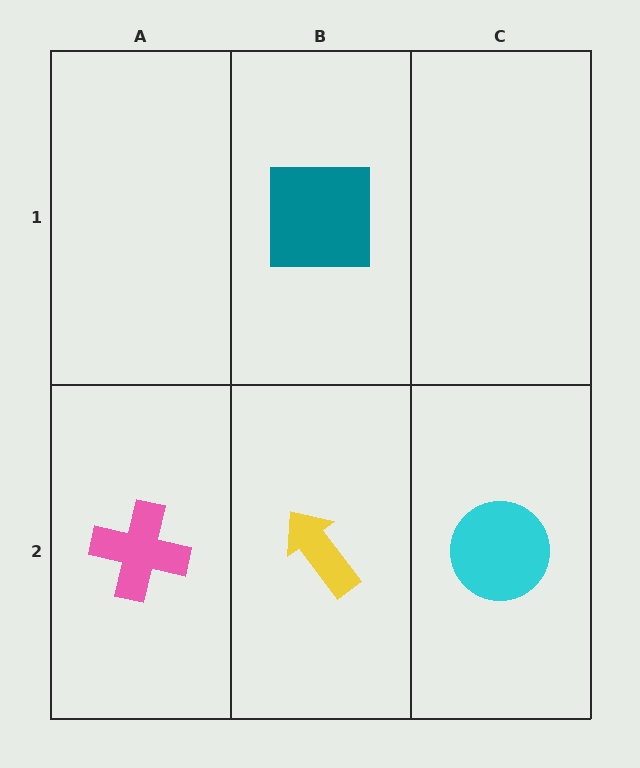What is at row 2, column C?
A cyan circle.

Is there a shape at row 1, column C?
No, that cell is empty.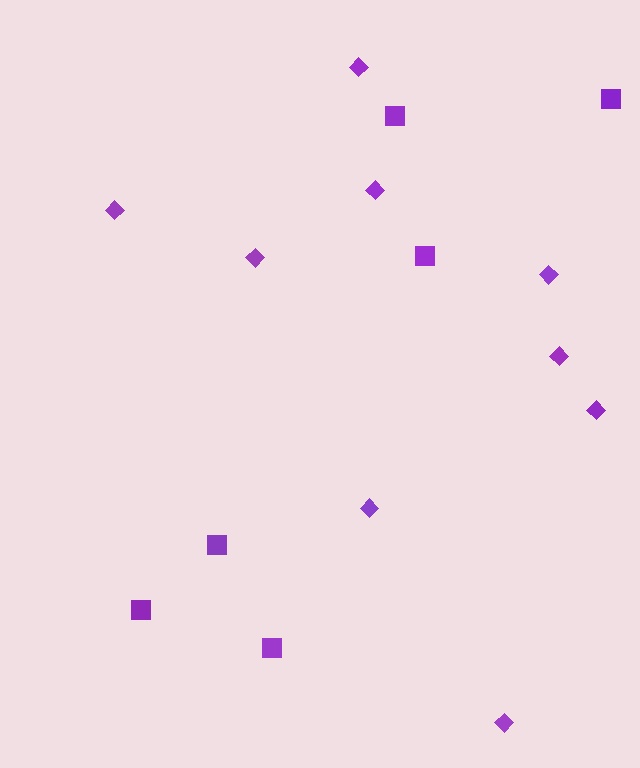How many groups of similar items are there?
There are 2 groups: one group of squares (6) and one group of diamonds (9).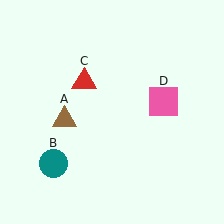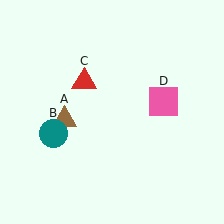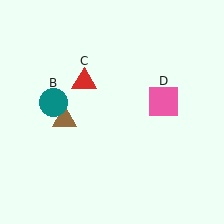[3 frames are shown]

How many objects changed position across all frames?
1 object changed position: teal circle (object B).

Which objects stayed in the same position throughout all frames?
Brown triangle (object A) and red triangle (object C) and pink square (object D) remained stationary.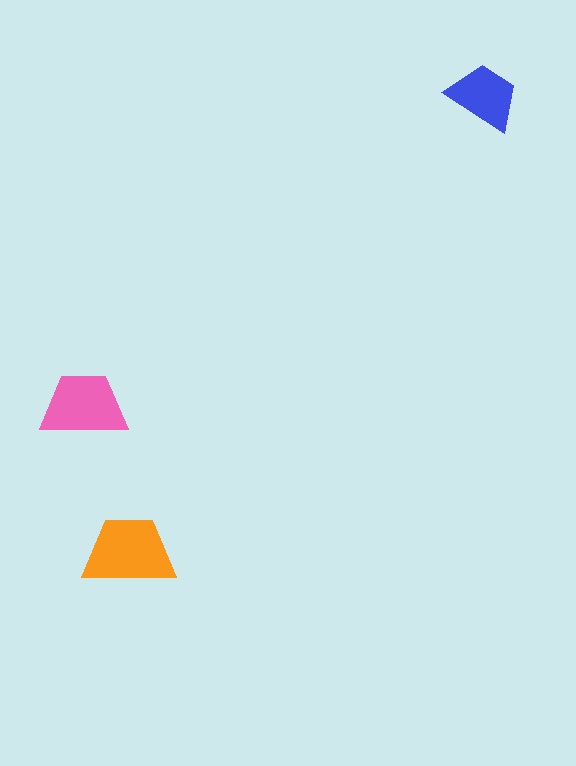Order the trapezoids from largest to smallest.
the orange one, the pink one, the blue one.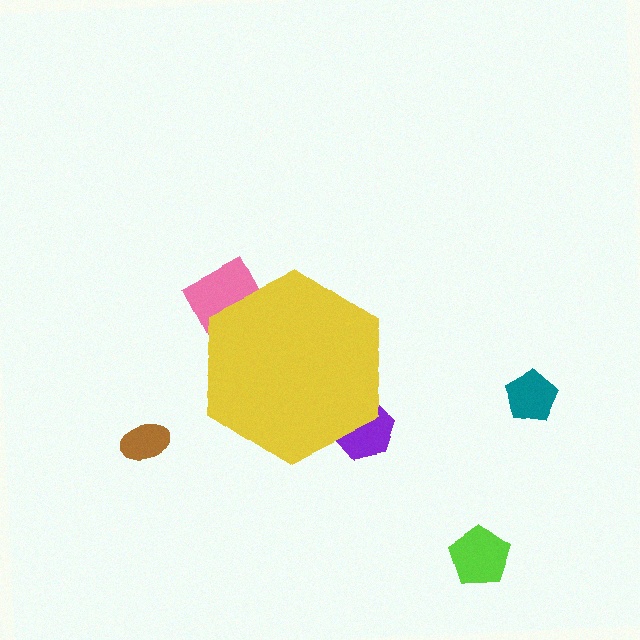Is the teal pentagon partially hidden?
No, the teal pentagon is fully visible.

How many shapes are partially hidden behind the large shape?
2 shapes are partially hidden.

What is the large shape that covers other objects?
A yellow hexagon.